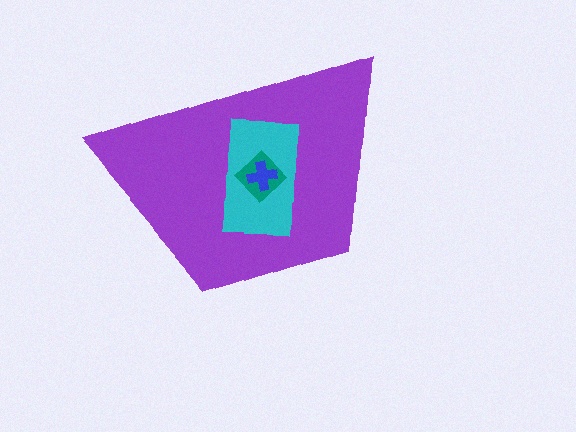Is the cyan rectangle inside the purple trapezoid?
Yes.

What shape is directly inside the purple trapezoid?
The cyan rectangle.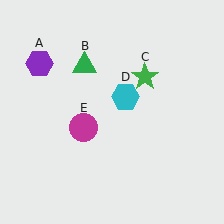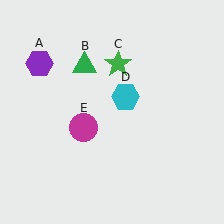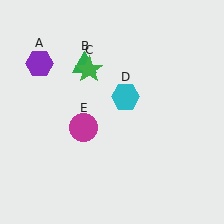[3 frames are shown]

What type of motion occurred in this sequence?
The green star (object C) rotated counterclockwise around the center of the scene.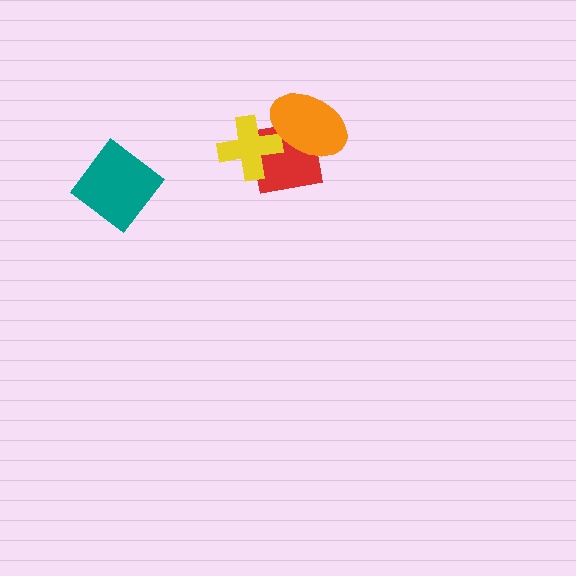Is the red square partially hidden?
Yes, it is partially covered by another shape.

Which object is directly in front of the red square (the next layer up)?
The yellow cross is directly in front of the red square.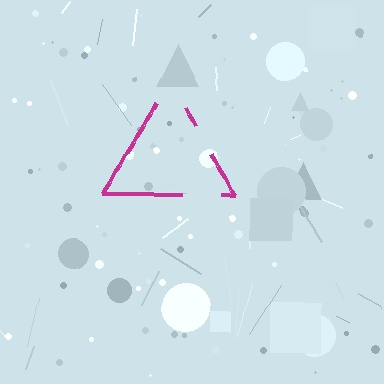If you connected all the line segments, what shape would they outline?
They would outline a triangle.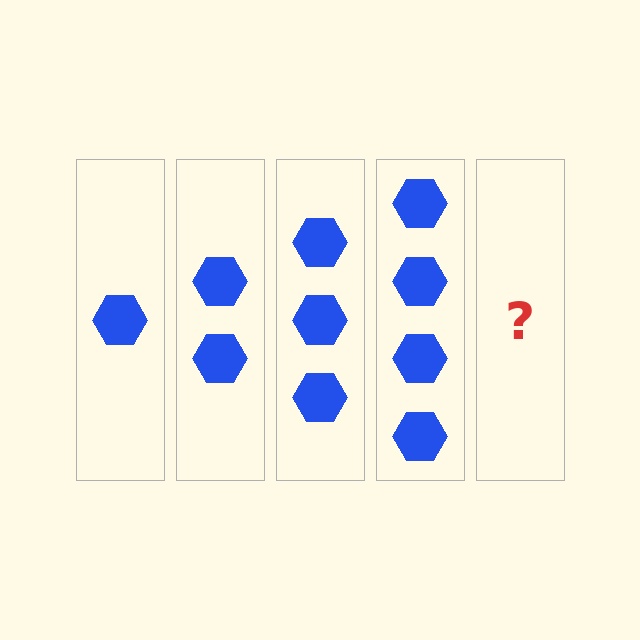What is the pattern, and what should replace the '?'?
The pattern is that each step adds one more hexagon. The '?' should be 5 hexagons.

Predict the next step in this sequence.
The next step is 5 hexagons.